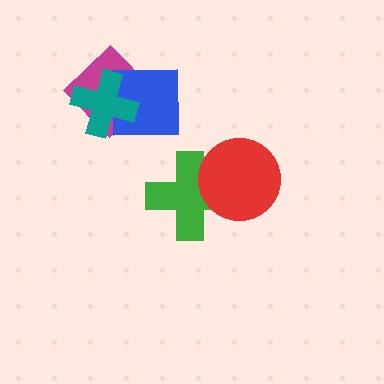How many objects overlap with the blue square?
2 objects overlap with the blue square.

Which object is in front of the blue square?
The teal cross is in front of the blue square.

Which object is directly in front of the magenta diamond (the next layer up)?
The blue square is directly in front of the magenta diamond.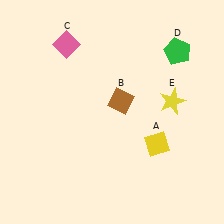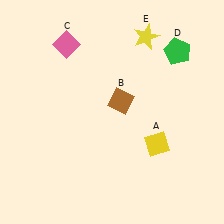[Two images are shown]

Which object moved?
The yellow star (E) moved up.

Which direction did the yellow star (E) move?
The yellow star (E) moved up.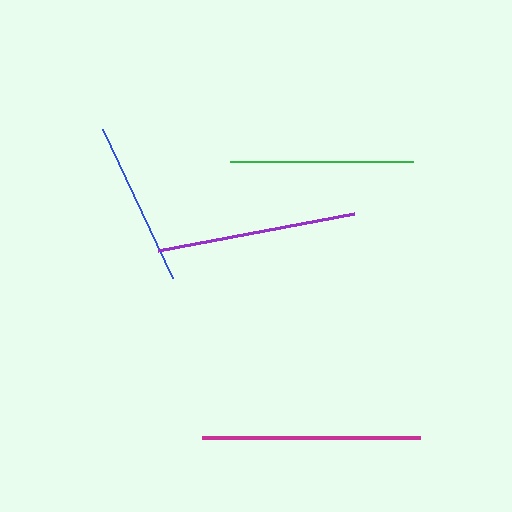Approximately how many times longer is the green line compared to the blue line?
The green line is approximately 1.1 times the length of the blue line.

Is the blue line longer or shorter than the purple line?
The purple line is longer than the blue line.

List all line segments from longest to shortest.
From longest to shortest: magenta, purple, green, blue.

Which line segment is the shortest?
The blue line is the shortest at approximately 165 pixels.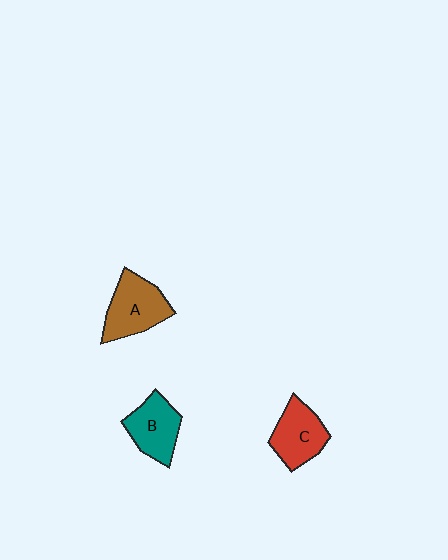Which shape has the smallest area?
Shape C (red).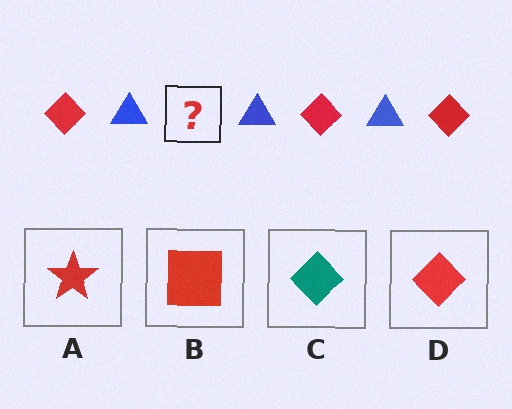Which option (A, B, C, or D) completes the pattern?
D.